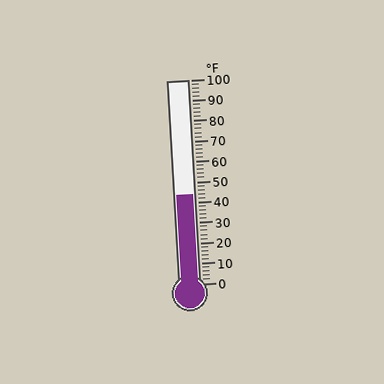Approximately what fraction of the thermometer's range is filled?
The thermometer is filled to approximately 45% of its range.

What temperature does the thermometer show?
The thermometer shows approximately 44°F.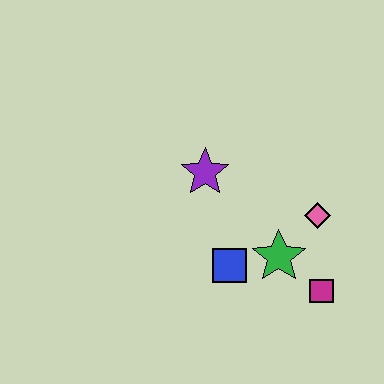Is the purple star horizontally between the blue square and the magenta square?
No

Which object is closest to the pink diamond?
The green star is closest to the pink diamond.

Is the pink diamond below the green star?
No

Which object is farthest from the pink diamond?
The purple star is farthest from the pink diamond.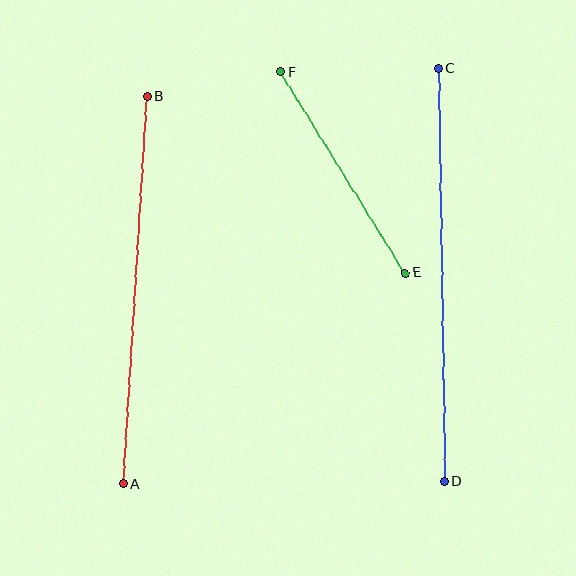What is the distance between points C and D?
The distance is approximately 413 pixels.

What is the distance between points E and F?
The distance is approximately 236 pixels.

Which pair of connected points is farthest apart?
Points C and D are farthest apart.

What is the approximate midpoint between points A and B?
The midpoint is at approximately (135, 290) pixels.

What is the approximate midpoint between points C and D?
The midpoint is at approximately (441, 275) pixels.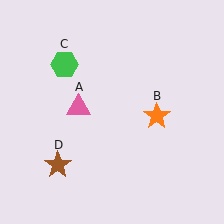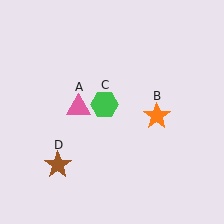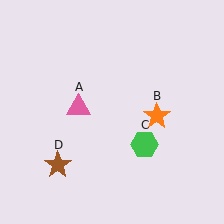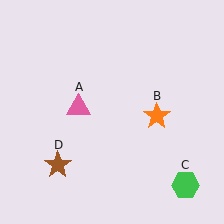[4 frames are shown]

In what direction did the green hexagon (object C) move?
The green hexagon (object C) moved down and to the right.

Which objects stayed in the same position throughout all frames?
Pink triangle (object A) and orange star (object B) and brown star (object D) remained stationary.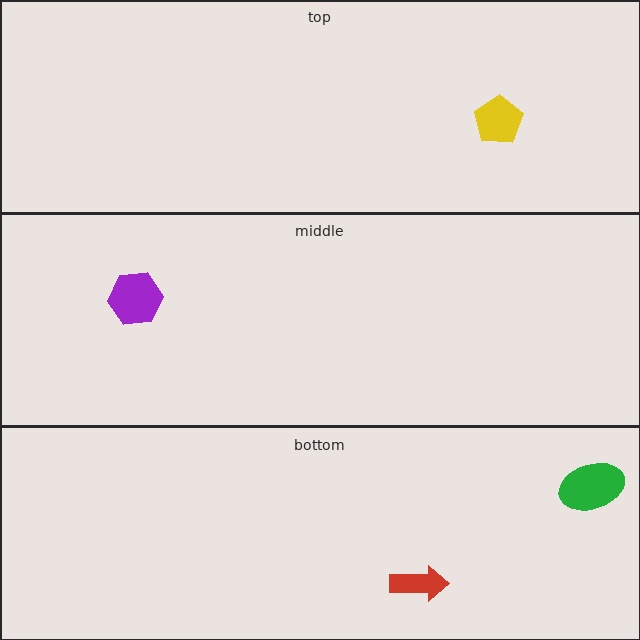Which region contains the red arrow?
The bottom region.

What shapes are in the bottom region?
The red arrow, the green ellipse.